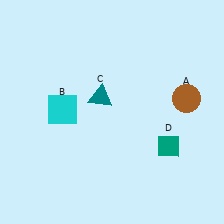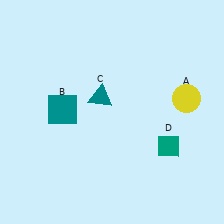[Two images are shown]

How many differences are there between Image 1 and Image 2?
There are 2 differences between the two images.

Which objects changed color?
A changed from brown to yellow. B changed from cyan to teal.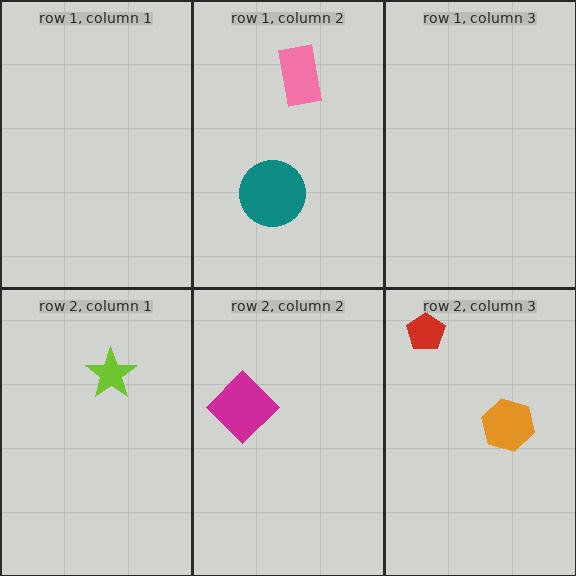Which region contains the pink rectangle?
The row 1, column 2 region.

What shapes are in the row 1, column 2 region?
The pink rectangle, the teal circle.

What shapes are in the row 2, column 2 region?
The magenta diamond.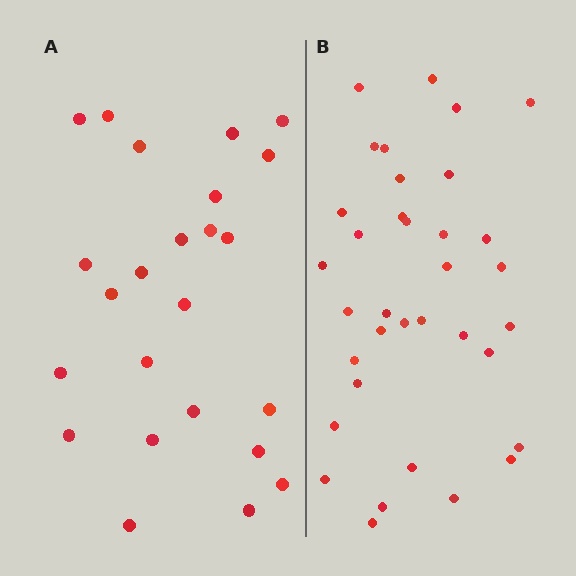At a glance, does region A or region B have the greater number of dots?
Region B (the right region) has more dots.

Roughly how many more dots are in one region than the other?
Region B has roughly 12 or so more dots than region A.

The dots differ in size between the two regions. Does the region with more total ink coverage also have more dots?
No. Region A has more total ink coverage because its dots are larger, but region B actually contains more individual dots. Total area can be misleading — the number of items is what matters here.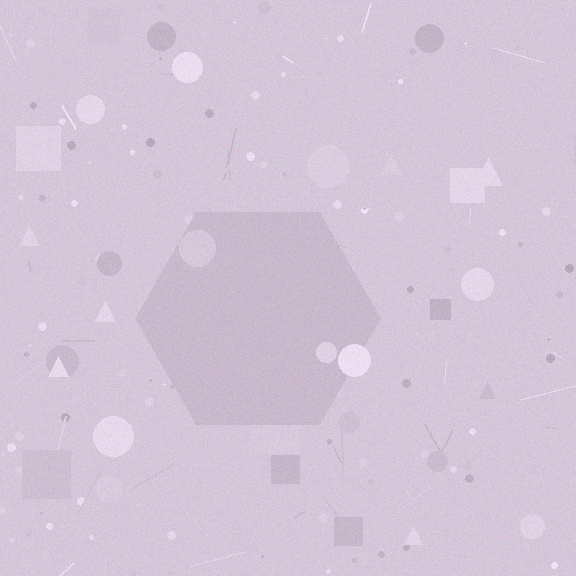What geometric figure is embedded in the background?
A hexagon is embedded in the background.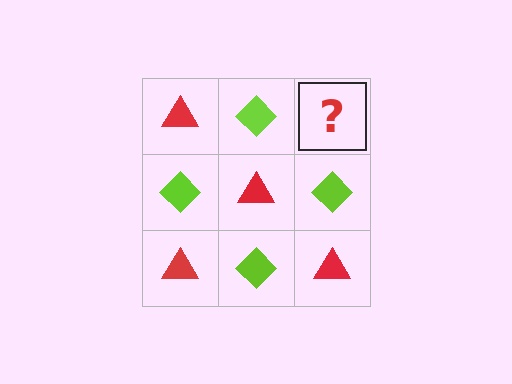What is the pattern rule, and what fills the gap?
The rule is that it alternates red triangle and lime diamond in a checkerboard pattern. The gap should be filled with a red triangle.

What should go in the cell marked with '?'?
The missing cell should contain a red triangle.